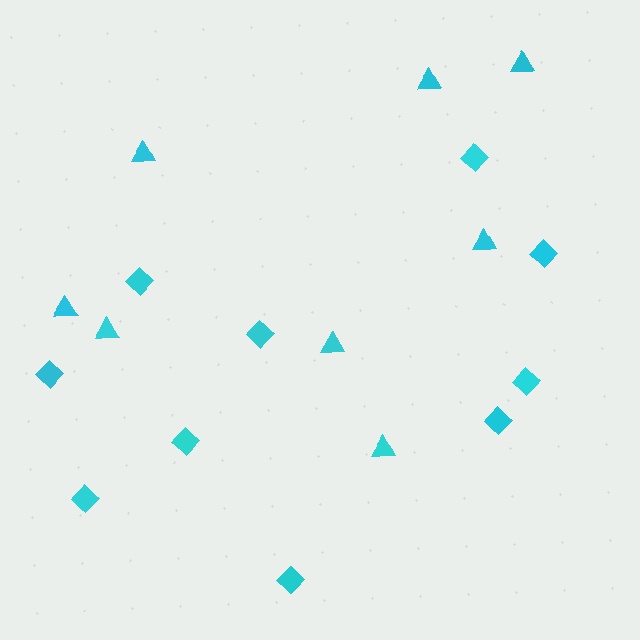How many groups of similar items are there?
There are 2 groups: one group of triangles (8) and one group of diamonds (10).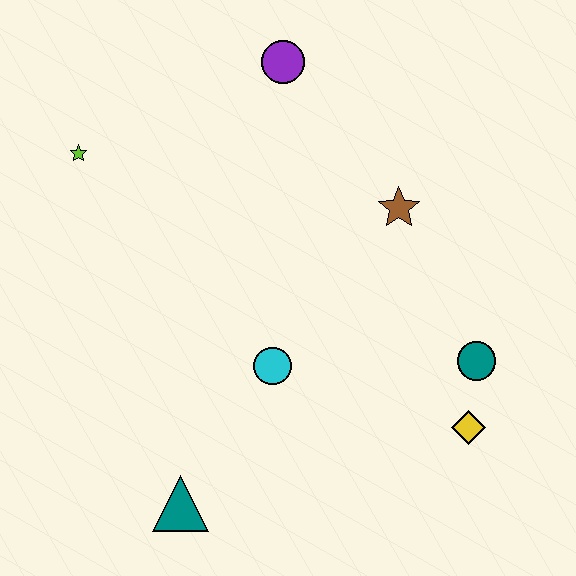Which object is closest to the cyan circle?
The teal triangle is closest to the cyan circle.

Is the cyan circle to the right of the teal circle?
No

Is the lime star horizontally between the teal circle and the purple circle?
No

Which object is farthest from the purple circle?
The teal triangle is farthest from the purple circle.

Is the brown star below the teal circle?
No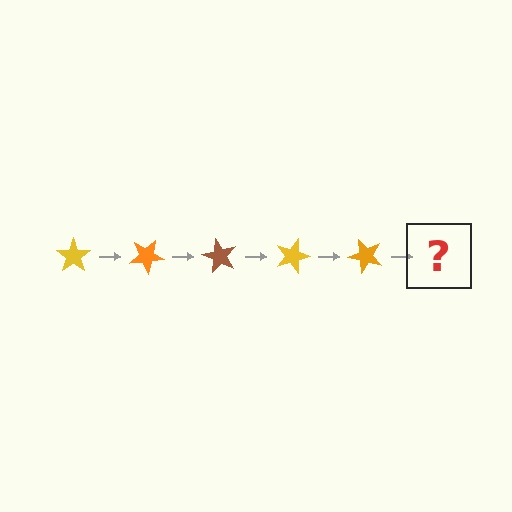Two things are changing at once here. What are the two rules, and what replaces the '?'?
The two rules are that it rotates 30 degrees each step and the color cycles through yellow, orange, and brown. The '?' should be a brown star, rotated 150 degrees from the start.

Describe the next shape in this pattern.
It should be a brown star, rotated 150 degrees from the start.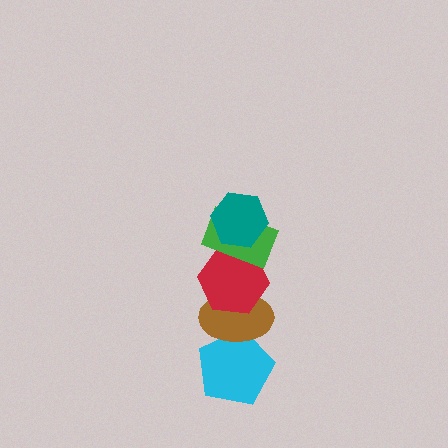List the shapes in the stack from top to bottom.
From top to bottom: the teal hexagon, the green rectangle, the red hexagon, the brown ellipse, the cyan pentagon.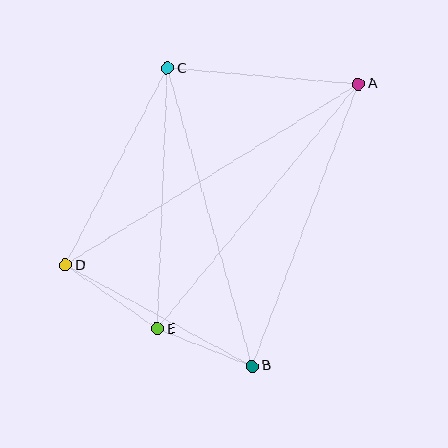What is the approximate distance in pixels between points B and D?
The distance between B and D is approximately 213 pixels.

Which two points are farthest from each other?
Points A and D are farthest from each other.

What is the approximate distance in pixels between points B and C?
The distance between B and C is approximately 310 pixels.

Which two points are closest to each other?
Points B and E are closest to each other.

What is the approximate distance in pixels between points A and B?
The distance between A and B is approximately 302 pixels.